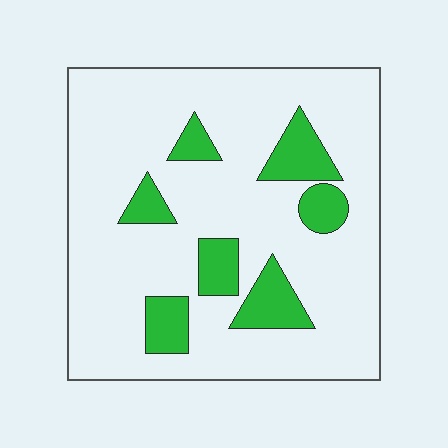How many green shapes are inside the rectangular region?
7.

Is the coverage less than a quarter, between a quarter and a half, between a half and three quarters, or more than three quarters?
Less than a quarter.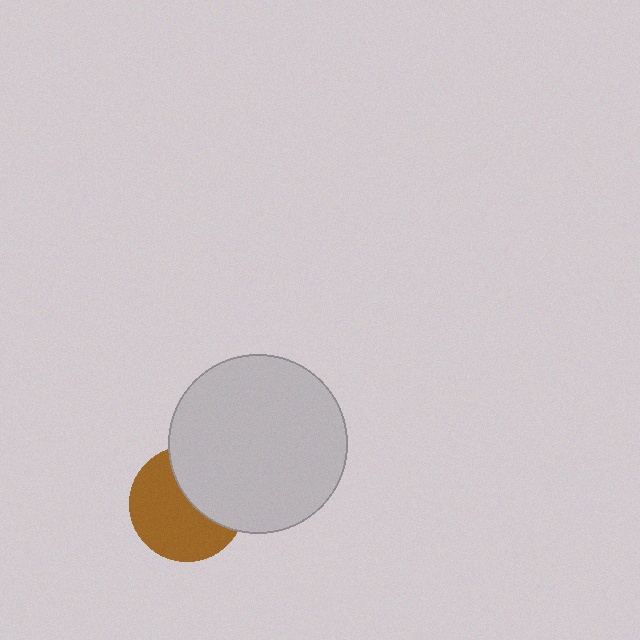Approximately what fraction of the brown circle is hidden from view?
Roughly 40% of the brown circle is hidden behind the light gray circle.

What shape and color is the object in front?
The object in front is a light gray circle.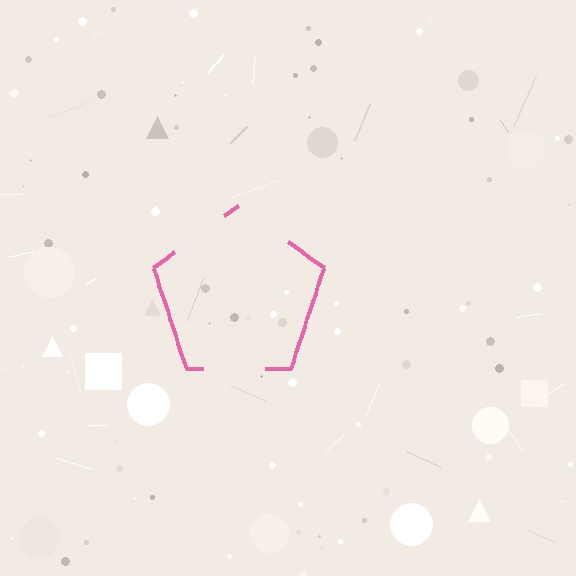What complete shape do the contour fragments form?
The contour fragments form a pentagon.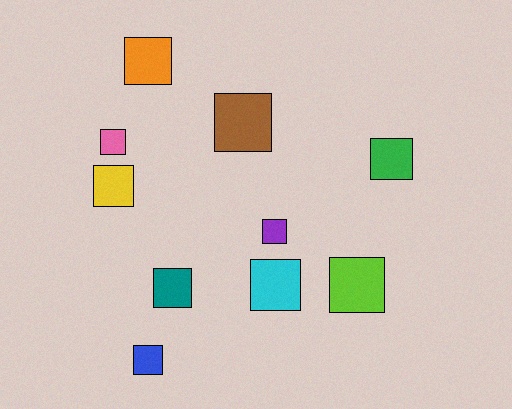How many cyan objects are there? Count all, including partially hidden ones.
There is 1 cyan object.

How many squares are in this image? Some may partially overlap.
There are 10 squares.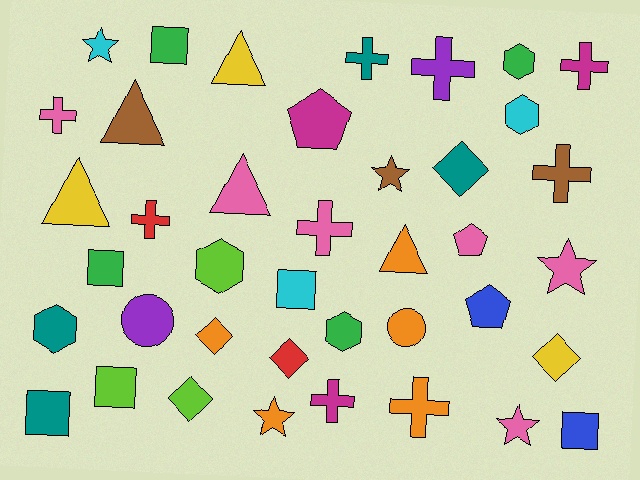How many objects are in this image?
There are 40 objects.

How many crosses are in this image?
There are 9 crosses.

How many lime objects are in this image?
There are 3 lime objects.